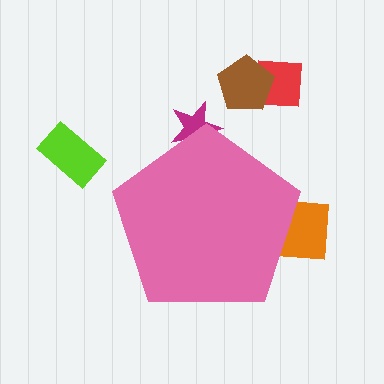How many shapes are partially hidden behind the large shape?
2 shapes are partially hidden.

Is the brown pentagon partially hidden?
No, the brown pentagon is fully visible.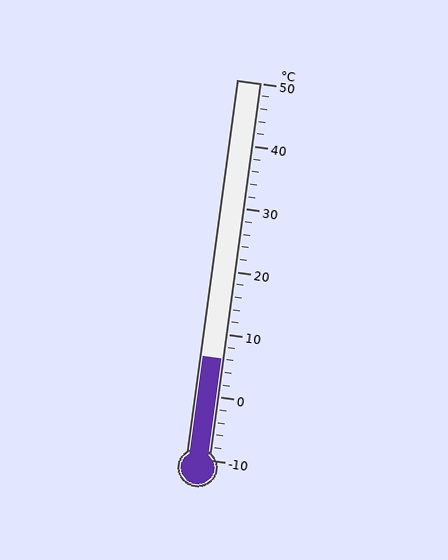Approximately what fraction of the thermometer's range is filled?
The thermometer is filled to approximately 25% of its range.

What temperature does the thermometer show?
The thermometer shows approximately 6°C.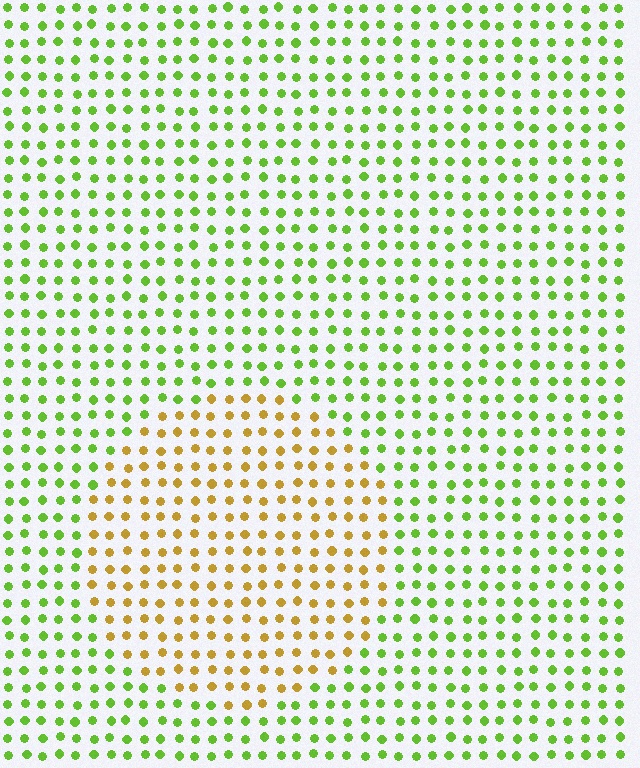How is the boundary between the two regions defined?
The boundary is defined purely by a slight shift in hue (about 54 degrees). Spacing, size, and orientation are identical on both sides.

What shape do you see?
I see a circle.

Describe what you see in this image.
The image is filled with small lime elements in a uniform arrangement. A circle-shaped region is visible where the elements are tinted to a slightly different hue, forming a subtle color boundary.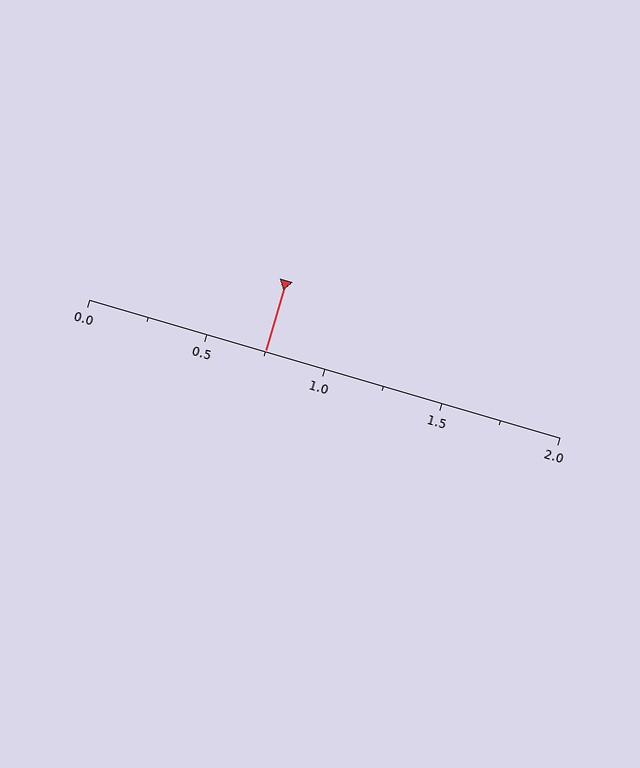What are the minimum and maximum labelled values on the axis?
The axis runs from 0.0 to 2.0.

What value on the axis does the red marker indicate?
The marker indicates approximately 0.75.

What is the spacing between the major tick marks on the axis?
The major ticks are spaced 0.5 apart.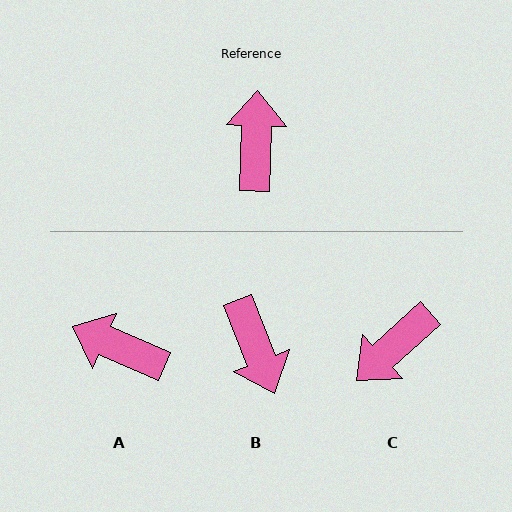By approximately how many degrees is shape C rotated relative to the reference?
Approximately 134 degrees counter-clockwise.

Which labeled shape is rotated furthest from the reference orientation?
B, about 157 degrees away.